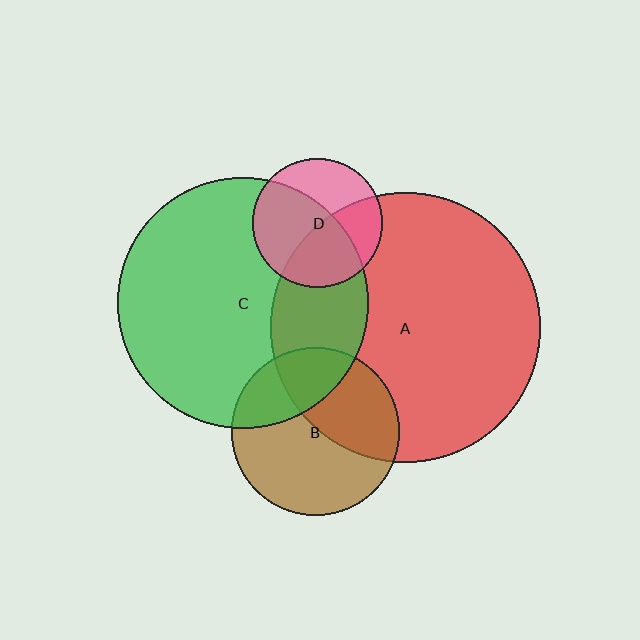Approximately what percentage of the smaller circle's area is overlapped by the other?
Approximately 40%.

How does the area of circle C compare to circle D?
Approximately 3.7 times.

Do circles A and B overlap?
Yes.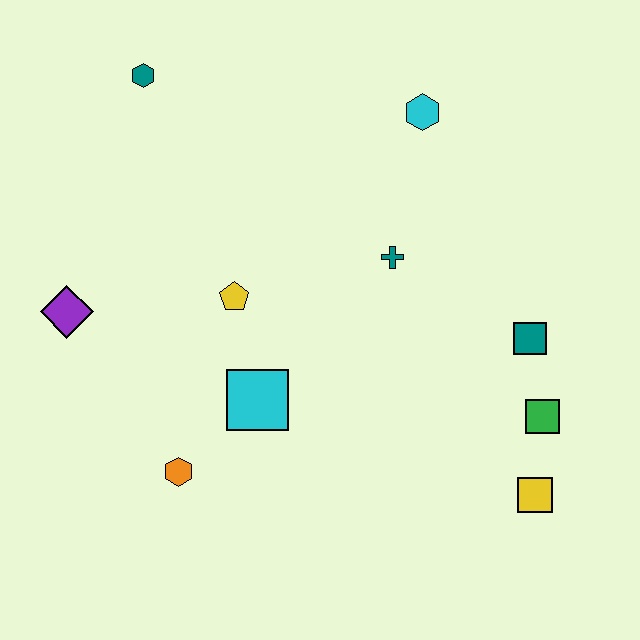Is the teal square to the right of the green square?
No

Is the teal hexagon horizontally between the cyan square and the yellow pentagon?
No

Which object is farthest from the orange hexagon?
The cyan hexagon is farthest from the orange hexagon.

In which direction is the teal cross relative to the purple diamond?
The teal cross is to the right of the purple diamond.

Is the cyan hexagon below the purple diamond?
No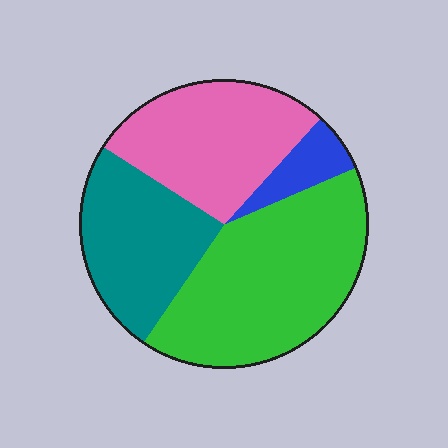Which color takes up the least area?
Blue, at roughly 5%.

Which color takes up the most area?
Green, at roughly 40%.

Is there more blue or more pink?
Pink.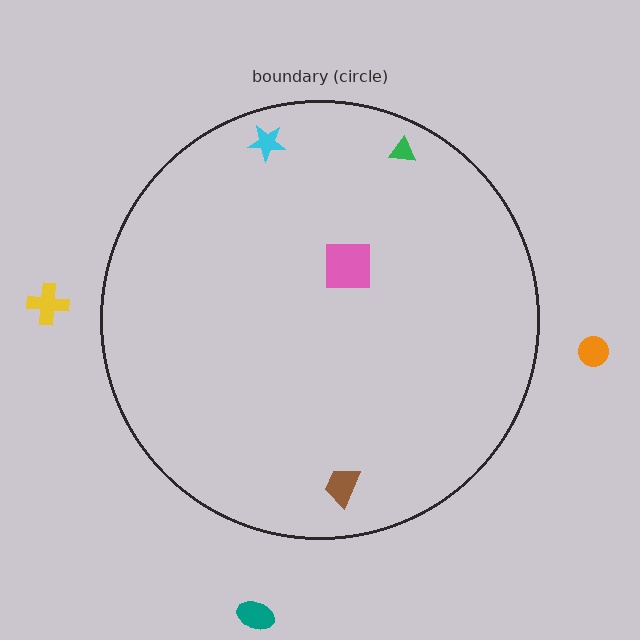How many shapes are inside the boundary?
4 inside, 3 outside.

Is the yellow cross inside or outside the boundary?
Outside.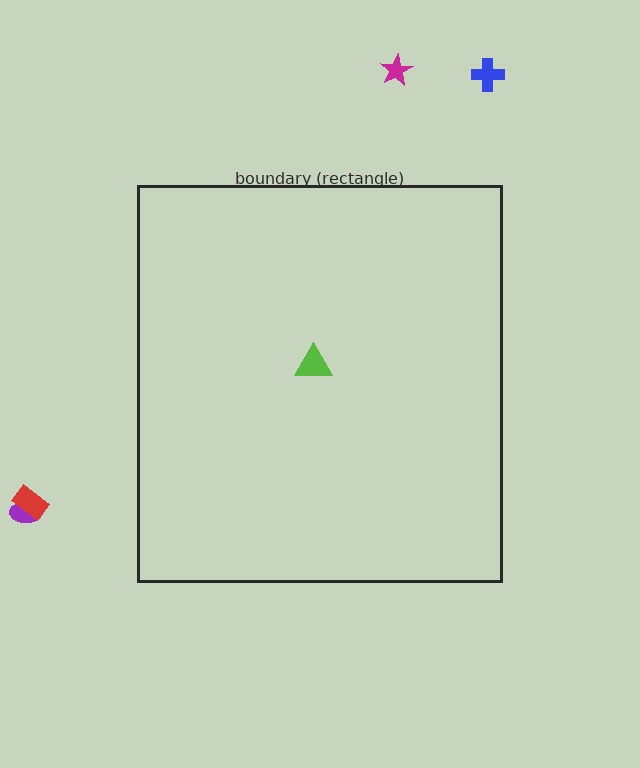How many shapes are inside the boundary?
1 inside, 4 outside.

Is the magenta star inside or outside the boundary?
Outside.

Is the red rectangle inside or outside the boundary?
Outside.